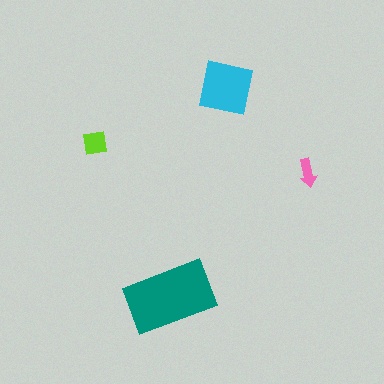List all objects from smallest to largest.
The pink arrow, the lime square, the cyan square, the teal rectangle.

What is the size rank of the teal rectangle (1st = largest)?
1st.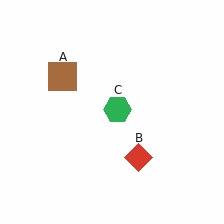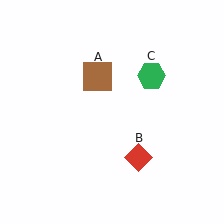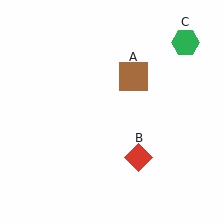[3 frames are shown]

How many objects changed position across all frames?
2 objects changed position: brown square (object A), green hexagon (object C).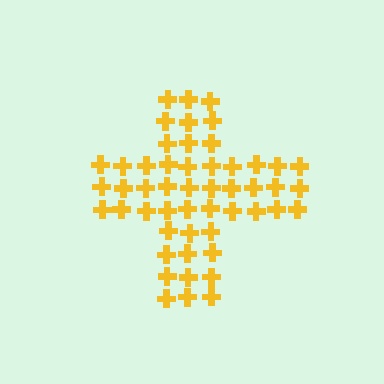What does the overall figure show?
The overall figure shows a cross.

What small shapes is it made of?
It is made of small crosses.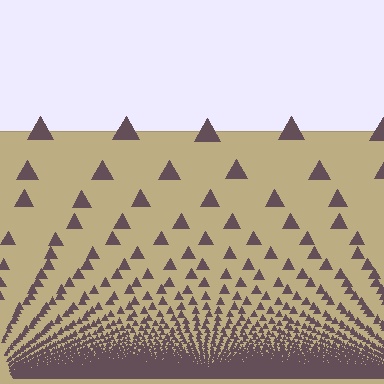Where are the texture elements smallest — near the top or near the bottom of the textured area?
Near the bottom.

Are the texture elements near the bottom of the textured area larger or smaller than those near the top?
Smaller. The gradient is inverted — elements near the bottom are smaller and denser.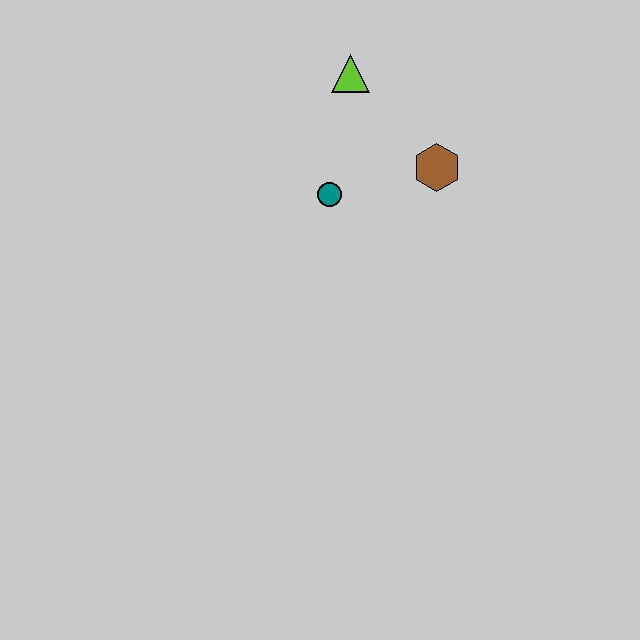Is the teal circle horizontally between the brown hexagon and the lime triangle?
No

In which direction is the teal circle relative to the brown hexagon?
The teal circle is to the left of the brown hexagon.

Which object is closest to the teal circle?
The brown hexagon is closest to the teal circle.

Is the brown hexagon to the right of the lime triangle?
Yes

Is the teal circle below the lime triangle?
Yes